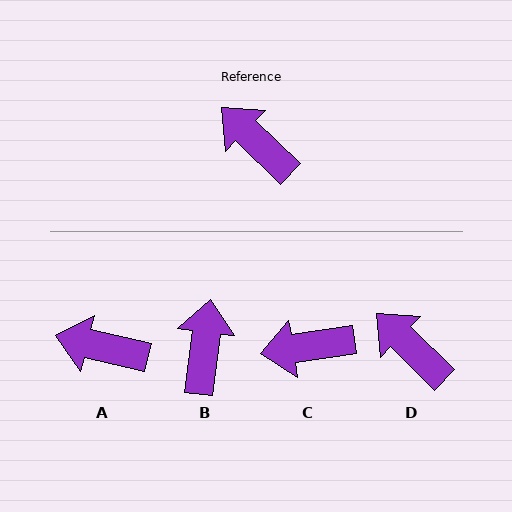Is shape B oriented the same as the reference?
No, it is off by about 53 degrees.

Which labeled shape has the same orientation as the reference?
D.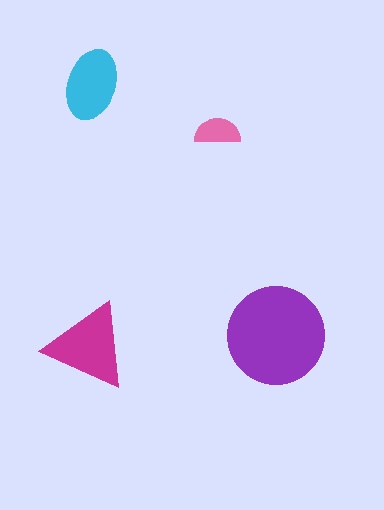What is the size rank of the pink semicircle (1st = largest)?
4th.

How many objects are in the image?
There are 4 objects in the image.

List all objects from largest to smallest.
The purple circle, the magenta triangle, the cyan ellipse, the pink semicircle.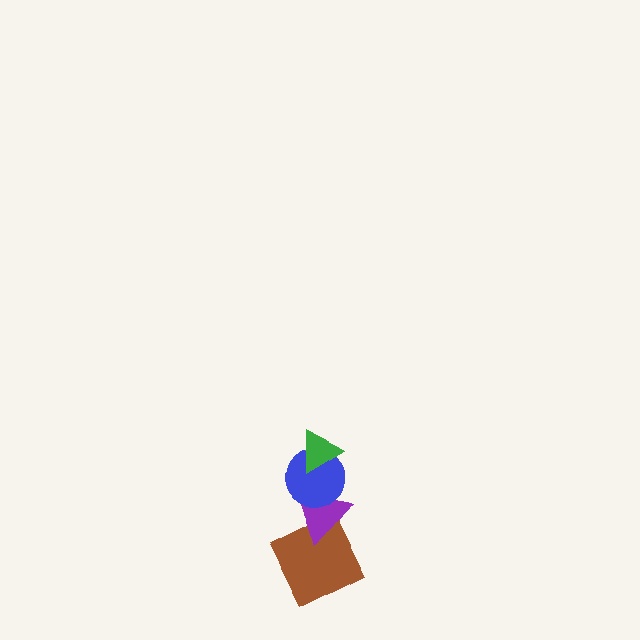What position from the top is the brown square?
The brown square is 4th from the top.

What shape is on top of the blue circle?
The green triangle is on top of the blue circle.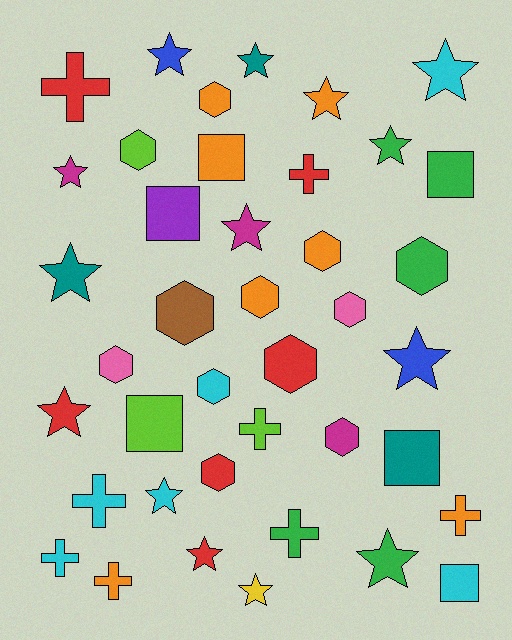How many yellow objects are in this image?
There is 1 yellow object.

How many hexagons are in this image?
There are 12 hexagons.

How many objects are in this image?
There are 40 objects.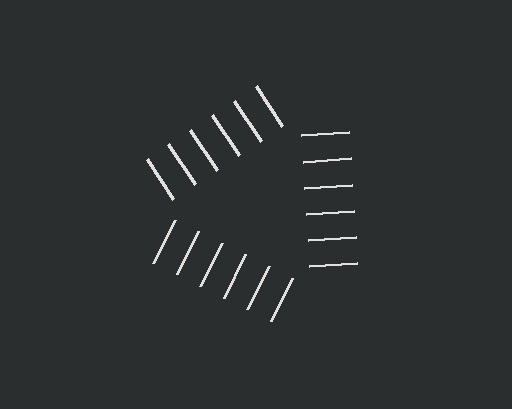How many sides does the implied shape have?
3 sides — the line-ends trace a triangle.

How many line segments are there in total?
18 — 6 along each of the 3 edges.